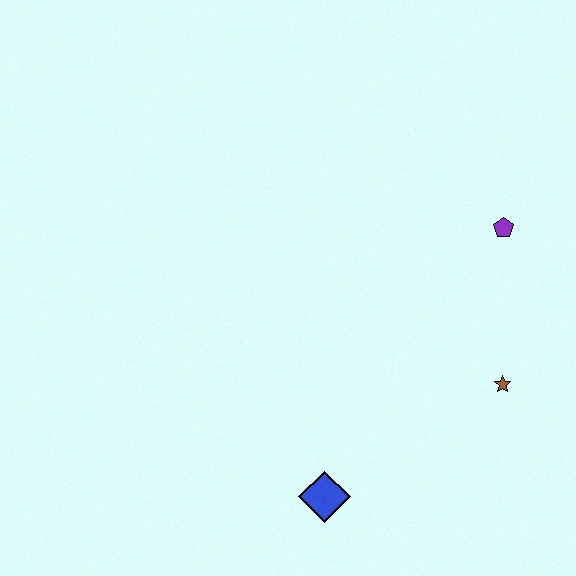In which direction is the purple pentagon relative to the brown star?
The purple pentagon is above the brown star.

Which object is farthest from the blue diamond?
The purple pentagon is farthest from the blue diamond.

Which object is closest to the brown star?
The purple pentagon is closest to the brown star.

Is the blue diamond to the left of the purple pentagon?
Yes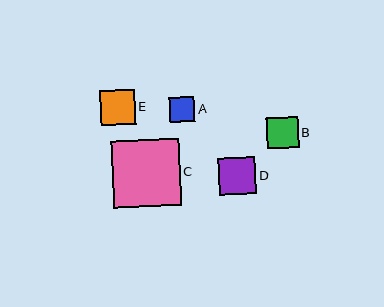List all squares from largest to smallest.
From largest to smallest: C, D, E, B, A.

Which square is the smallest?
Square A is the smallest with a size of approximately 25 pixels.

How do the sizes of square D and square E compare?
Square D and square E are approximately the same size.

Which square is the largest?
Square C is the largest with a size of approximately 67 pixels.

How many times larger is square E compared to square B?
Square E is approximately 1.1 times the size of square B.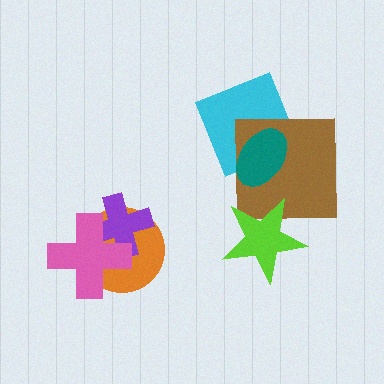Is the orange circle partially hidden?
Yes, it is partially covered by another shape.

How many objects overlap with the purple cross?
2 objects overlap with the purple cross.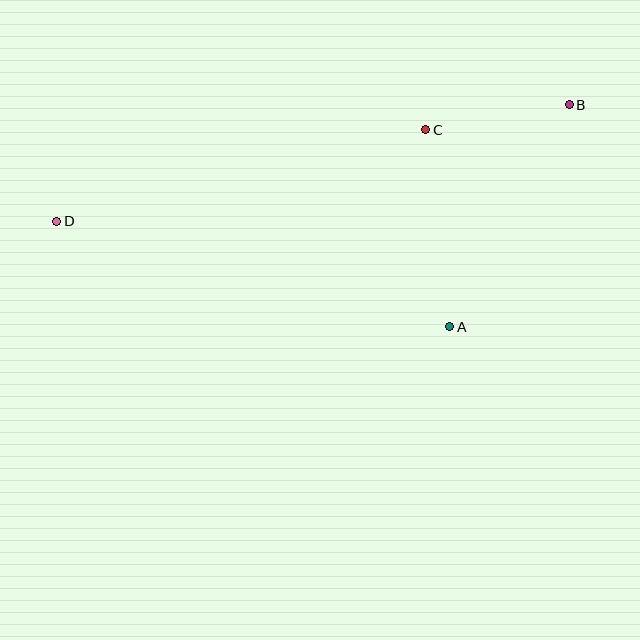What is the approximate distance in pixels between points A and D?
The distance between A and D is approximately 407 pixels.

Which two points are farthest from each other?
Points B and D are farthest from each other.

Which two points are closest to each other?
Points B and C are closest to each other.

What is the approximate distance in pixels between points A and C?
The distance between A and C is approximately 199 pixels.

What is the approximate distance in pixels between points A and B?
The distance between A and B is approximately 252 pixels.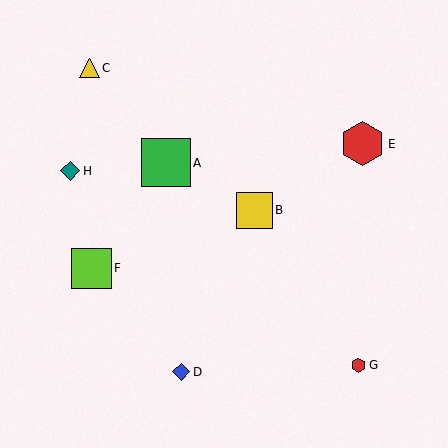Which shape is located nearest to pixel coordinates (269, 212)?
The yellow square (labeled B) at (254, 210) is nearest to that location.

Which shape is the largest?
The green square (labeled A) is the largest.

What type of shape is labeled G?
Shape G is a red hexagon.